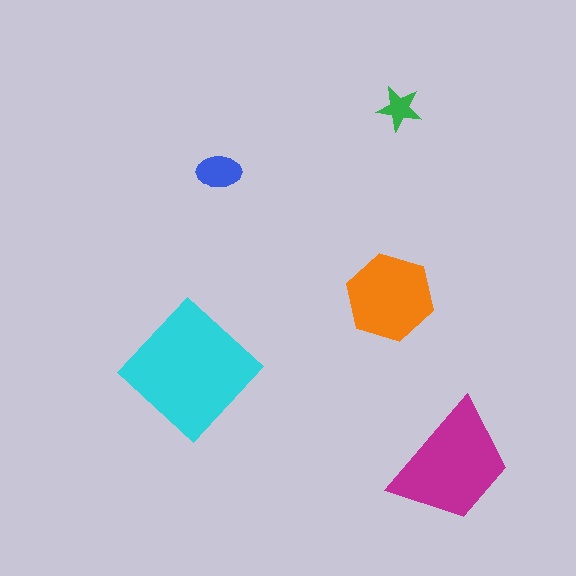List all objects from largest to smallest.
The cyan diamond, the magenta trapezoid, the orange hexagon, the blue ellipse, the green star.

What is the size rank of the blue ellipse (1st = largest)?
4th.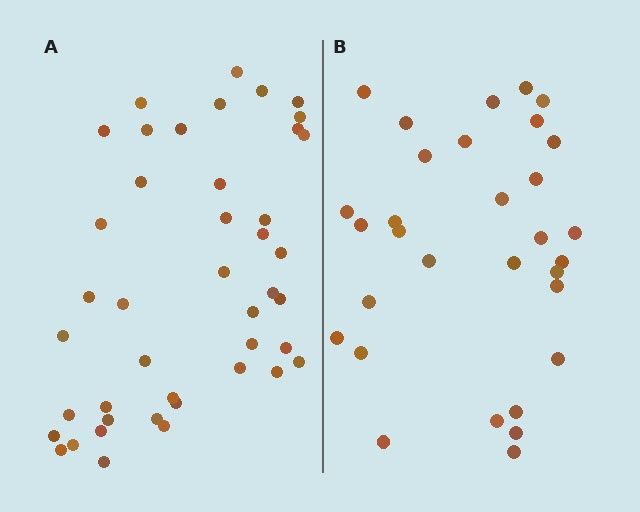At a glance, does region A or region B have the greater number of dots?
Region A (the left region) has more dots.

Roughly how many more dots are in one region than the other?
Region A has roughly 12 or so more dots than region B.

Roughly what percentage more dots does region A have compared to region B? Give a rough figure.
About 40% more.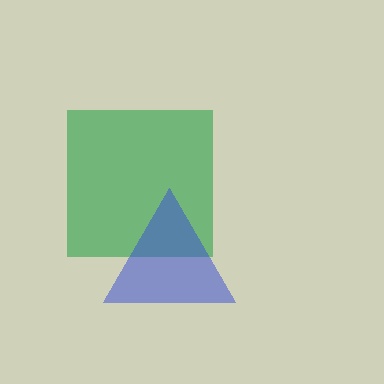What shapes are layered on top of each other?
The layered shapes are: a green square, a blue triangle.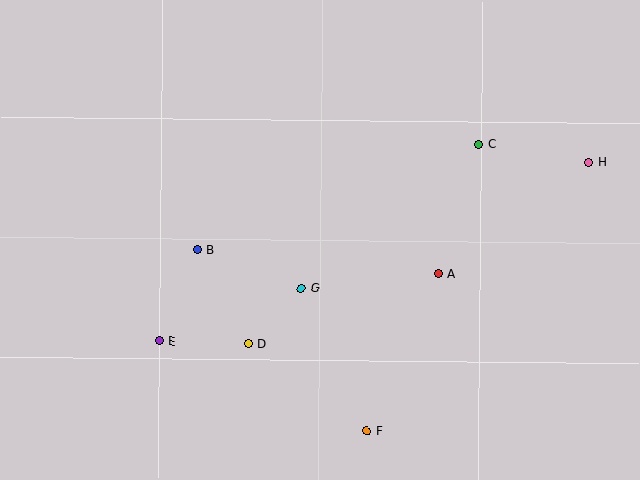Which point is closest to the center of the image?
Point G at (301, 288) is closest to the center.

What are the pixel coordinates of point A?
Point A is at (438, 274).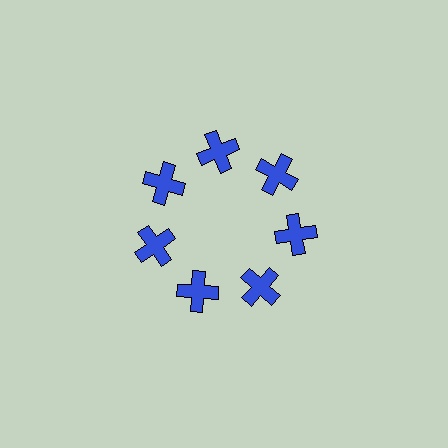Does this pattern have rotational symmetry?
Yes, this pattern has 7-fold rotational symmetry. It looks the same after rotating 51 degrees around the center.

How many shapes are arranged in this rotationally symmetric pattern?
There are 7 shapes, arranged in 7 groups of 1.